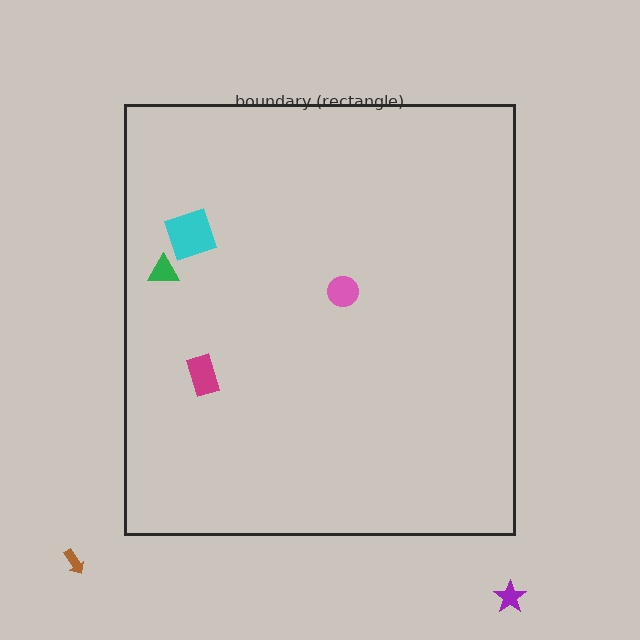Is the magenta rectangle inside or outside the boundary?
Inside.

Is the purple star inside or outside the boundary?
Outside.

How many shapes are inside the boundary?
4 inside, 2 outside.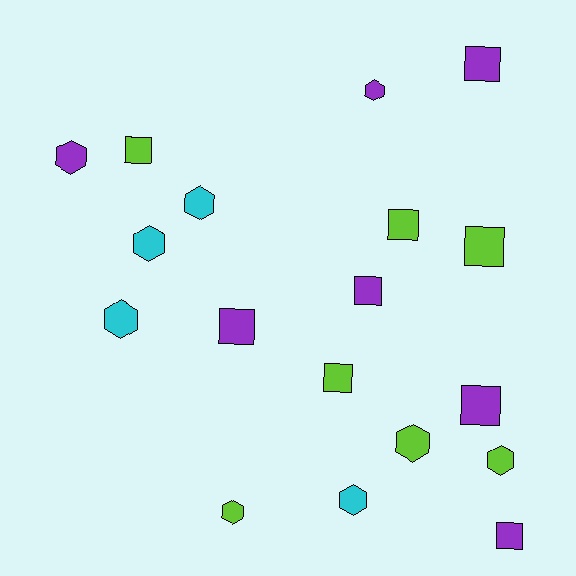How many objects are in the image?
There are 18 objects.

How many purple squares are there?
There are 5 purple squares.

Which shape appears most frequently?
Hexagon, with 9 objects.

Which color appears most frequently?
Purple, with 7 objects.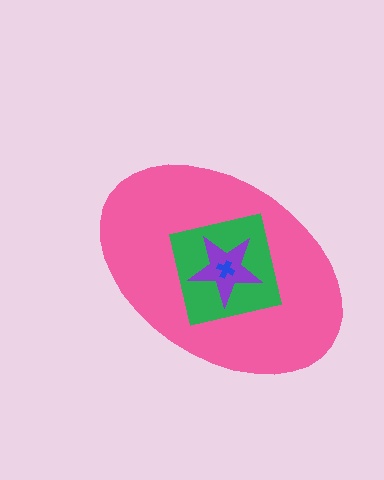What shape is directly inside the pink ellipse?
The green square.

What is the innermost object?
The blue cross.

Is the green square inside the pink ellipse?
Yes.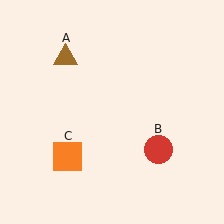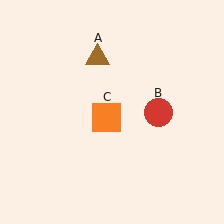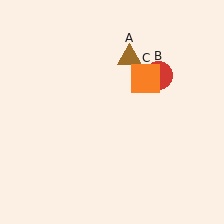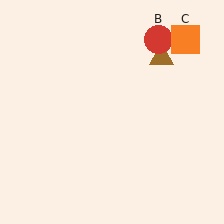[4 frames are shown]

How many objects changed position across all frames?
3 objects changed position: brown triangle (object A), red circle (object B), orange square (object C).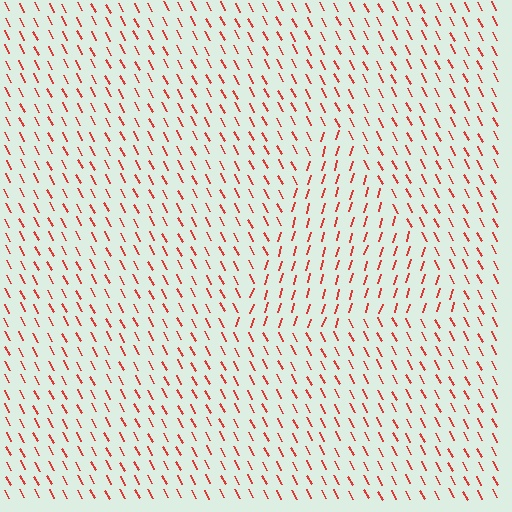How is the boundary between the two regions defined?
The boundary is defined purely by a change in line orientation (approximately 45 degrees difference). All lines are the same color and thickness.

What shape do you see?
I see a triangle.